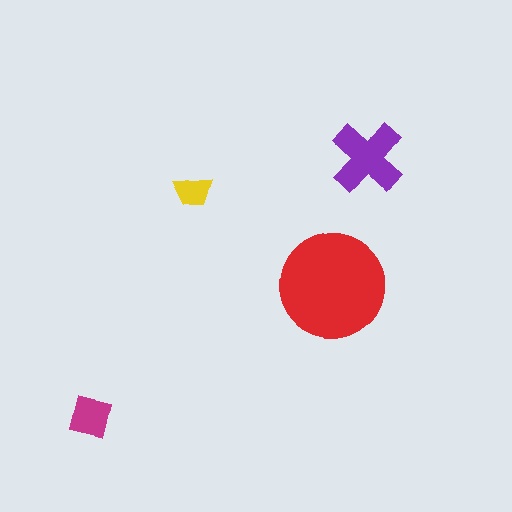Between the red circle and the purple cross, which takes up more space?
The red circle.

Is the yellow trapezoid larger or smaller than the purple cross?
Smaller.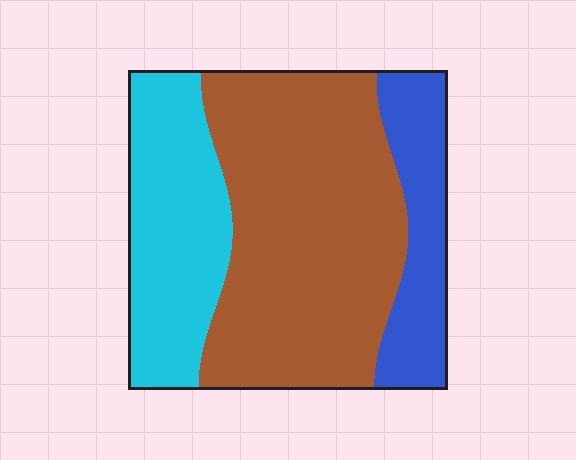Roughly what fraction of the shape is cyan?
Cyan takes up about one quarter (1/4) of the shape.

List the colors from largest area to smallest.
From largest to smallest: brown, cyan, blue.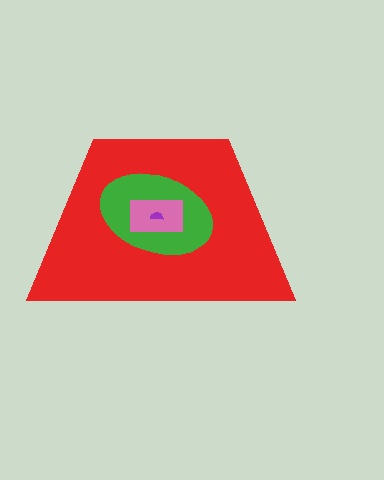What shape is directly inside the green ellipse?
The pink rectangle.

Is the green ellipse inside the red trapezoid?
Yes.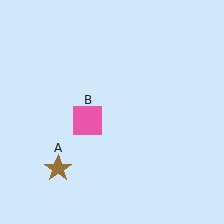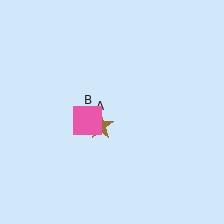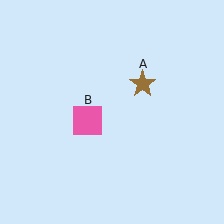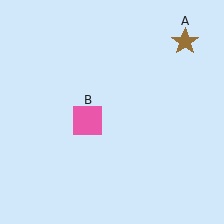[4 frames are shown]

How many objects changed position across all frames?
1 object changed position: brown star (object A).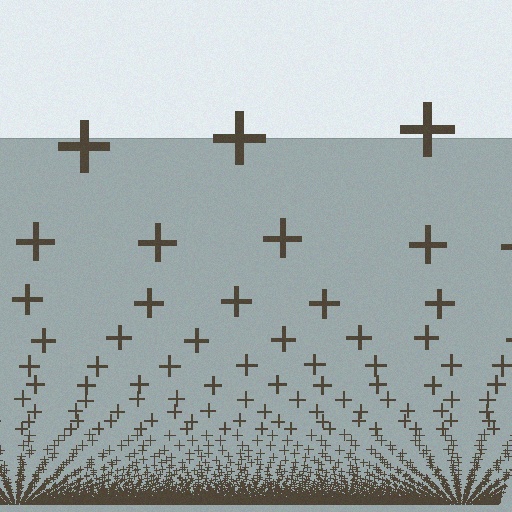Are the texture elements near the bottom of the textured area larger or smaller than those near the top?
Smaller. The gradient is inverted — elements near the bottom are smaller and denser.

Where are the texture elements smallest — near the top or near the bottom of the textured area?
Near the bottom.